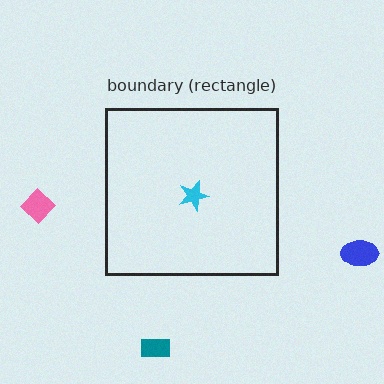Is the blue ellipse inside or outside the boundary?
Outside.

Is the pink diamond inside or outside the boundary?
Outside.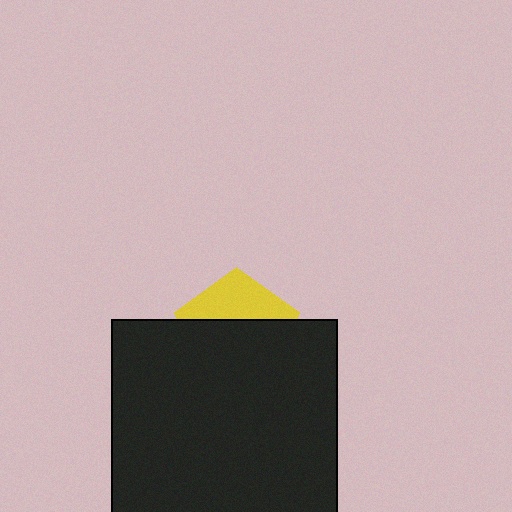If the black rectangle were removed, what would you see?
You would see the complete yellow pentagon.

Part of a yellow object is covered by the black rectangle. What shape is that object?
It is a pentagon.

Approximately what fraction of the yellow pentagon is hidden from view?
Roughly 64% of the yellow pentagon is hidden behind the black rectangle.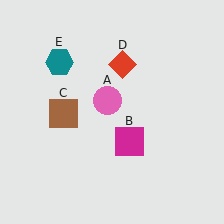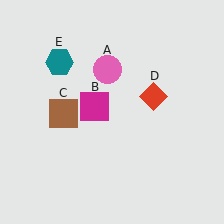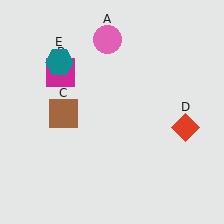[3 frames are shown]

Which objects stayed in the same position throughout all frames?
Brown square (object C) and teal hexagon (object E) remained stationary.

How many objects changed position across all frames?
3 objects changed position: pink circle (object A), magenta square (object B), red diamond (object D).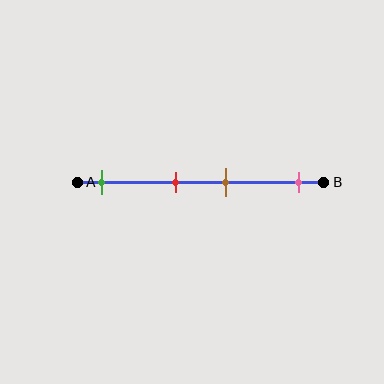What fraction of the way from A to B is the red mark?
The red mark is approximately 40% (0.4) of the way from A to B.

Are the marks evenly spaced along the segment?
No, the marks are not evenly spaced.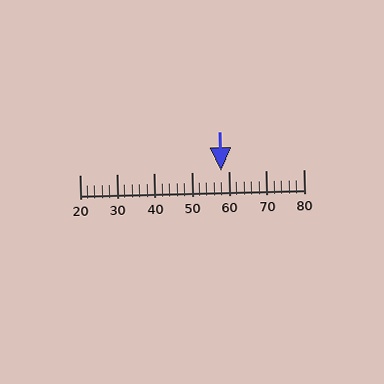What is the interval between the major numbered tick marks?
The major tick marks are spaced 10 units apart.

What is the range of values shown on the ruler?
The ruler shows values from 20 to 80.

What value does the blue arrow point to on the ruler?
The blue arrow points to approximately 58.